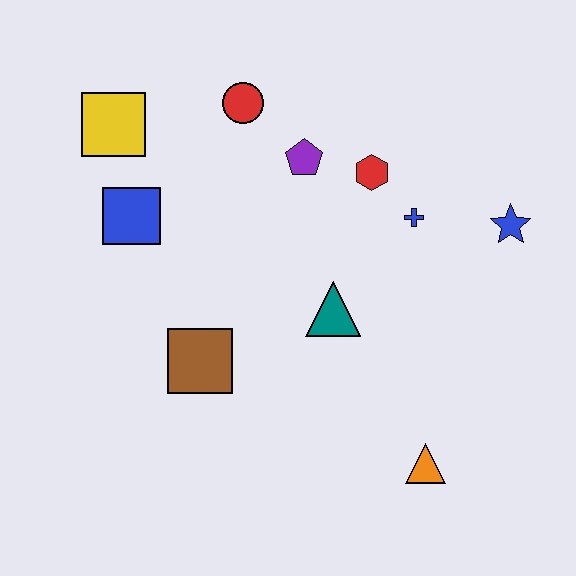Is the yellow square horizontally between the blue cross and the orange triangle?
No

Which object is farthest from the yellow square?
The orange triangle is farthest from the yellow square.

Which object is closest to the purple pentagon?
The red hexagon is closest to the purple pentagon.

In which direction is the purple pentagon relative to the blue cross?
The purple pentagon is to the left of the blue cross.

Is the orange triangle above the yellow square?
No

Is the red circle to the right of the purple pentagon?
No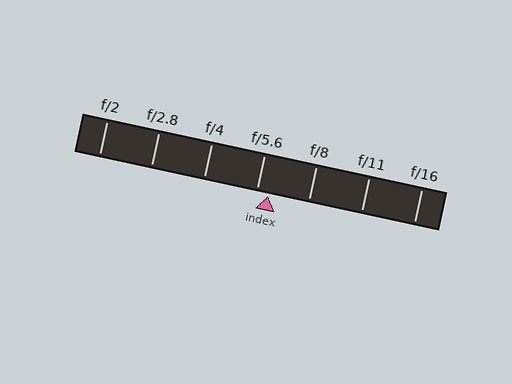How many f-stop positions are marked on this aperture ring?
There are 7 f-stop positions marked.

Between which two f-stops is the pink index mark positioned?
The index mark is between f/5.6 and f/8.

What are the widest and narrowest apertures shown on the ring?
The widest aperture shown is f/2 and the narrowest is f/16.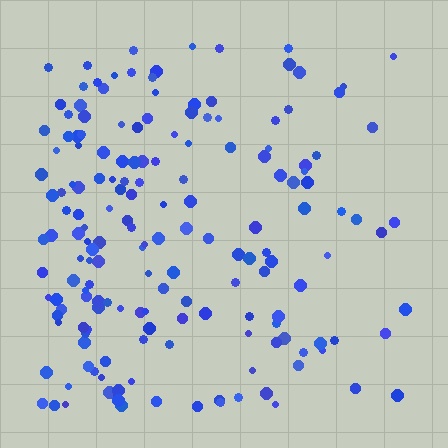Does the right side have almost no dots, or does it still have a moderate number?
Still a moderate number, just noticeably fewer than the left.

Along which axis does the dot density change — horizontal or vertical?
Horizontal.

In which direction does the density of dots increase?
From right to left, with the left side densest.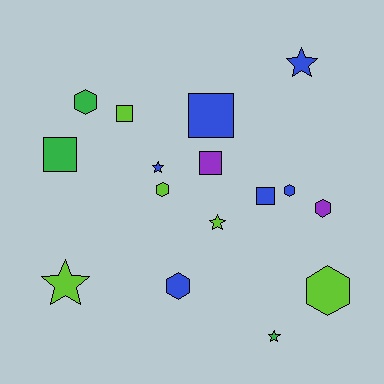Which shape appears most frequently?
Hexagon, with 6 objects.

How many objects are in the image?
There are 16 objects.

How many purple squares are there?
There is 1 purple square.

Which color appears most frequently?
Blue, with 6 objects.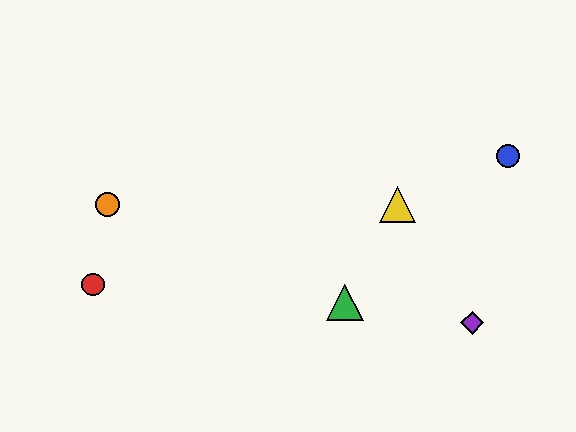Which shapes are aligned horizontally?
The yellow triangle, the orange circle are aligned horizontally.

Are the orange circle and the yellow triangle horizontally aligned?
Yes, both are at y≈205.